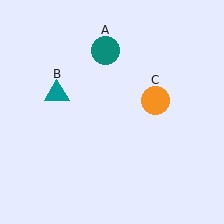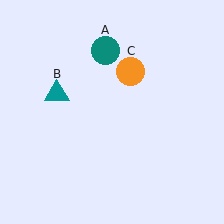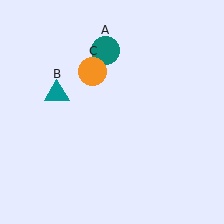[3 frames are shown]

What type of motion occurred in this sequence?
The orange circle (object C) rotated counterclockwise around the center of the scene.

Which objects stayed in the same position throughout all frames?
Teal circle (object A) and teal triangle (object B) remained stationary.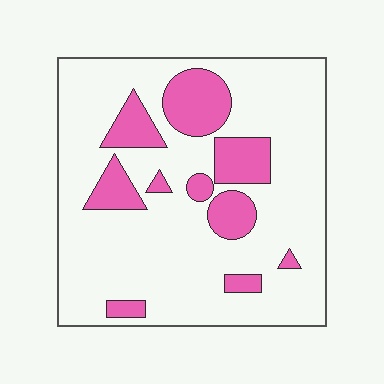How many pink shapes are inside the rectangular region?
10.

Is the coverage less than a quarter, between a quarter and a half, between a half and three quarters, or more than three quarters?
Less than a quarter.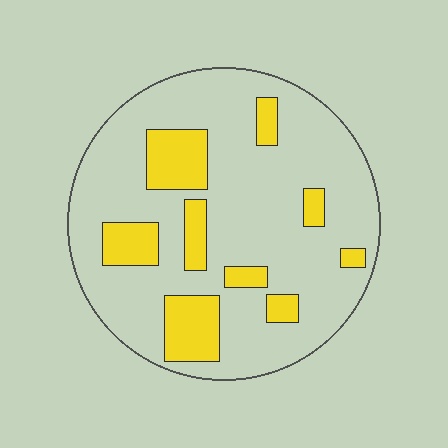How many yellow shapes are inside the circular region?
9.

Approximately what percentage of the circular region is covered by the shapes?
Approximately 20%.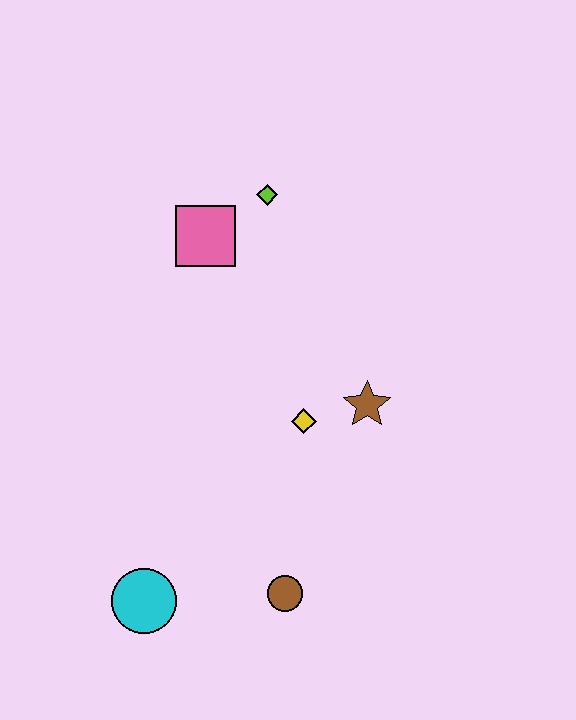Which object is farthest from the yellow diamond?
The cyan circle is farthest from the yellow diamond.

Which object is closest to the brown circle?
The cyan circle is closest to the brown circle.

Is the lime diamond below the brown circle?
No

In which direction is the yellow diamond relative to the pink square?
The yellow diamond is below the pink square.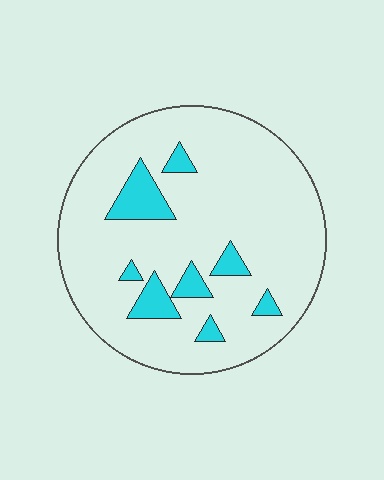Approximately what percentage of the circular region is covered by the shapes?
Approximately 15%.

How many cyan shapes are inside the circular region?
8.